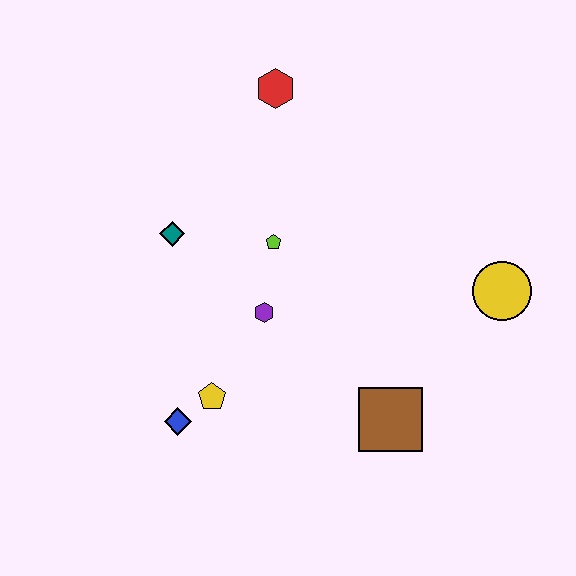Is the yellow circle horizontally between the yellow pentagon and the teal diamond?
No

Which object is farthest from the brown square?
The red hexagon is farthest from the brown square.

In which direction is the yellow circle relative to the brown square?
The yellow circle is above the brown square.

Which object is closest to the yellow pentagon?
The blue diamond is closest to the yellow pentagon.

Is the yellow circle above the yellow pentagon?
Yes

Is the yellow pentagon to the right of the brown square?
No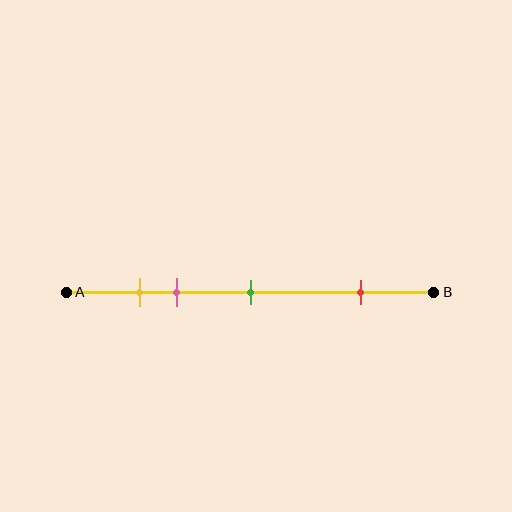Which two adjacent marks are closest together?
The yellow and pink marks are the closest adjacent pair.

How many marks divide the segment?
There are 4 marks dividing the segment.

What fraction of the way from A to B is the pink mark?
The pink mark is approximately 30% (0.3) of the way from A to B.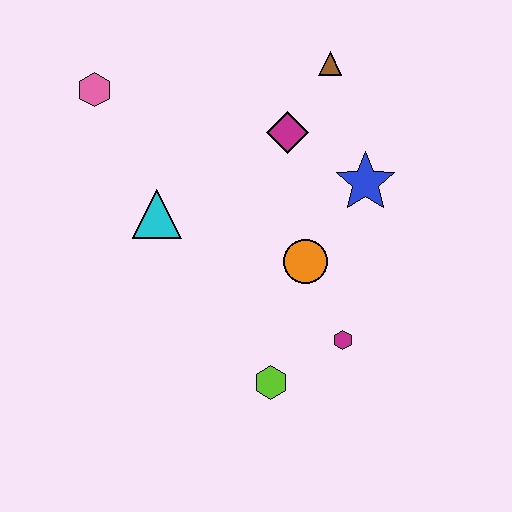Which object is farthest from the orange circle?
The pink hexagon is farthest from the orange circle.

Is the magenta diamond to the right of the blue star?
No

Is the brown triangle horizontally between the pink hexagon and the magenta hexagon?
Yes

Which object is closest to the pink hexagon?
The cyan triangle is closest to the pink hexagon.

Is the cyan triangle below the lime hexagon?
No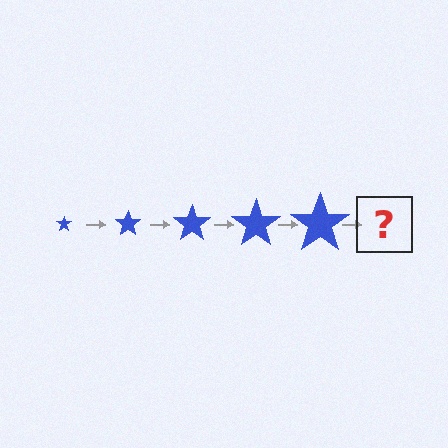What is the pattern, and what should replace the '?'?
The pattern is that the star gets progressively larger each step. The '?' should be a blue star, larger than the previous one.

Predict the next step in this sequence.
The next step is a blue star, larger than the previous one.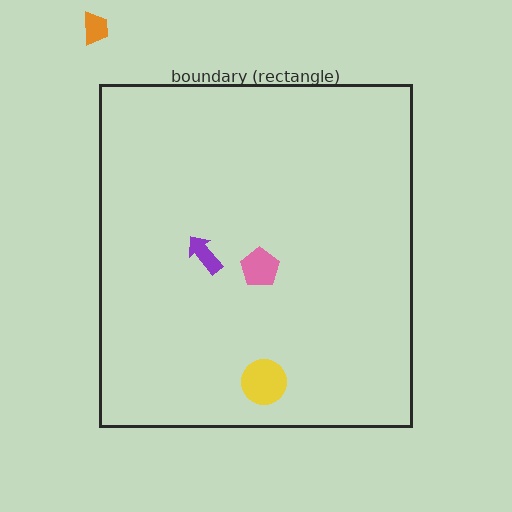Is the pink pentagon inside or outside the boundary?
Inside.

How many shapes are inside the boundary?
3 inside, 1 outside.